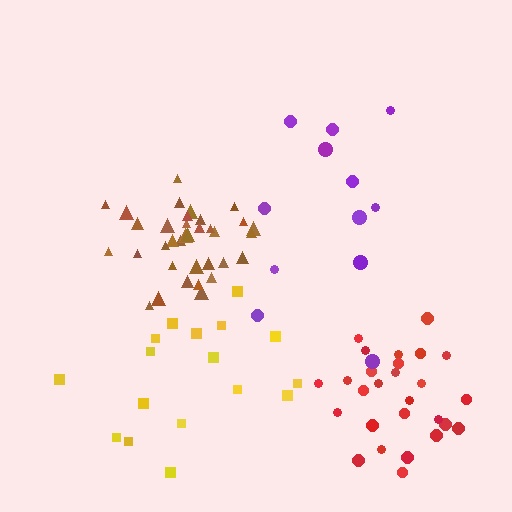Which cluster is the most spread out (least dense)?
Purple.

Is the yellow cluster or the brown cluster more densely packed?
Brown.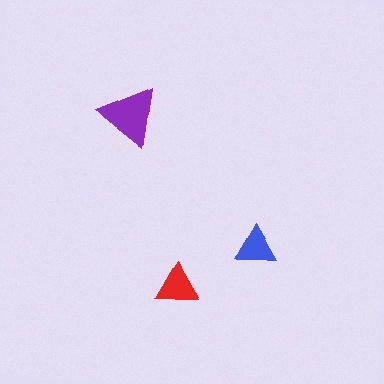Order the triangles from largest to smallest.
the purple one, the red one, the blue one.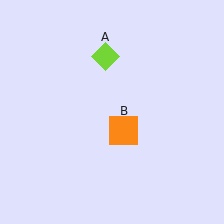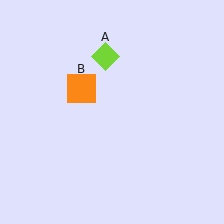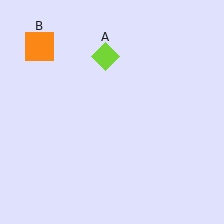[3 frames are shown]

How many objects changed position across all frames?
1 object changed position: orange square (object B).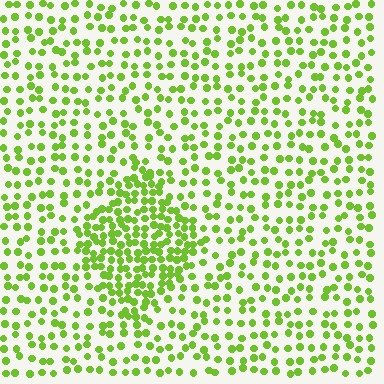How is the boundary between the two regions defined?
The boundary is defined by a change in element density (approximately 2.0x ratio). All elements are the same color, size, and shape.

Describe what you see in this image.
The image contains small lime elements arranged at two different densities. A diamond-shaped region is visible where the elements are more densely packed than the surrounding area.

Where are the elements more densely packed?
The elements are more densely packed inside the diamond boundary.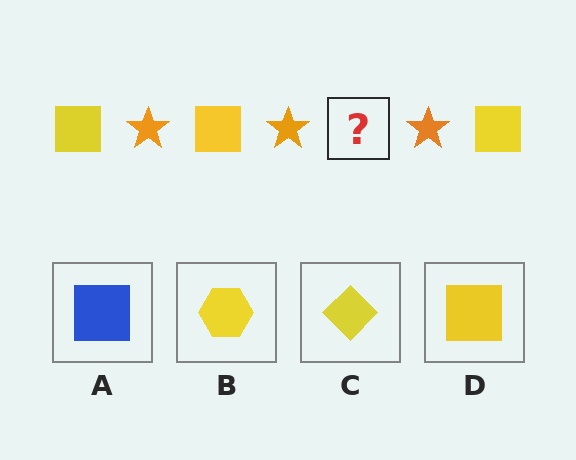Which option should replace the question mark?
Option D.